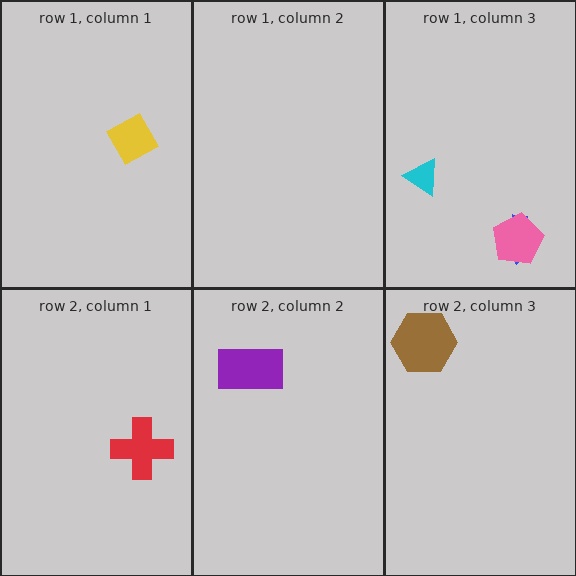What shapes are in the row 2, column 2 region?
The purple rectangle.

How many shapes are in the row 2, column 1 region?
1.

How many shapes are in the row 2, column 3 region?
1.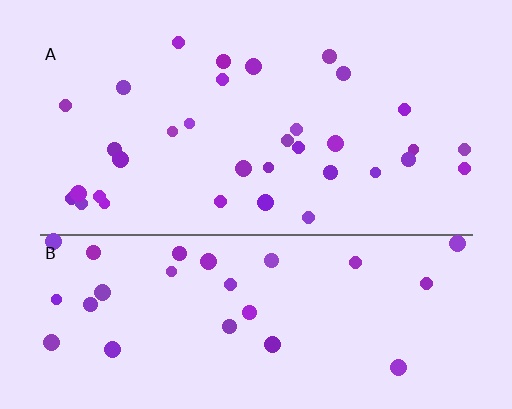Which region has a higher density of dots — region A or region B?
A (the top).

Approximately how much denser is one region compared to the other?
Approximately 1.2× — region A over region B.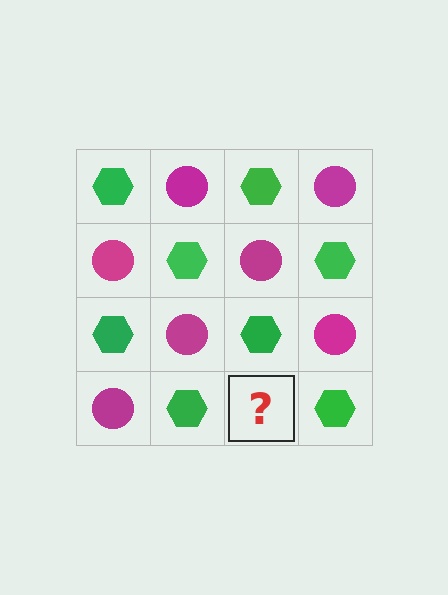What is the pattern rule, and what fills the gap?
The rule is that it alternates green hexagon and magenta circle in a checkerboard pattern. The gap should be filled with a magenta circle.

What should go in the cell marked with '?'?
The missing cell should contain a magenta circle.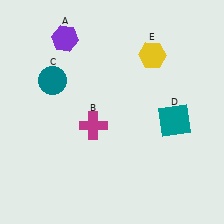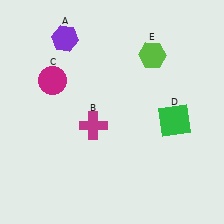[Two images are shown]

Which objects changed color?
C changed from teal to magenta. D changed from teal to green. E changed from yellow to lime.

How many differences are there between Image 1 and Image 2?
There are 3 differences between the two images.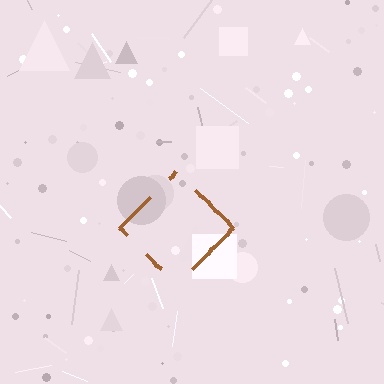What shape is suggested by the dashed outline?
The dashed outline suggests a diamond.